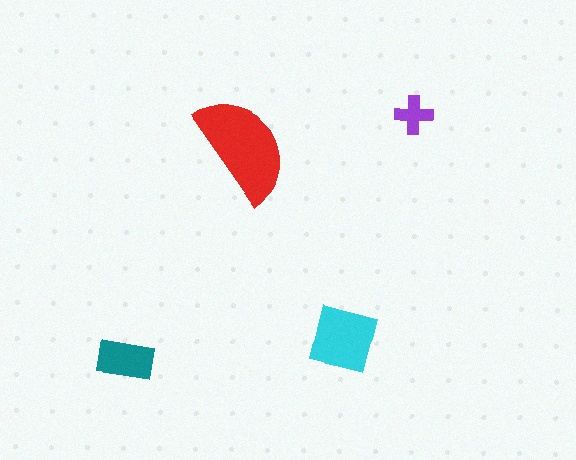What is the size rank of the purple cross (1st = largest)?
4th.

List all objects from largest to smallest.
The red semicircle, the cyan square, the teal rectangle, the purple cross.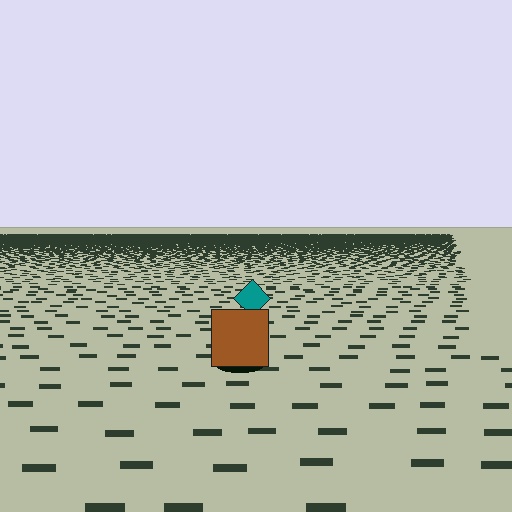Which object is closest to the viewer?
The brown square is closest. The texture marks near it are larger and more spread out.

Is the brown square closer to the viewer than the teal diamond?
Yes. The brown square is closer — you can tell from the texture gradient: the ground texture is coarser near it.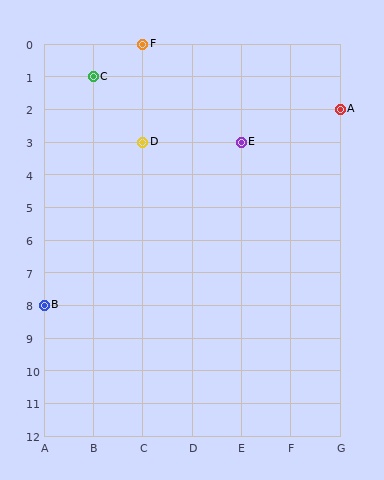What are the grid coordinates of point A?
Point A is at grid coordinates (G, 2).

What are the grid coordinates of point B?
Point B is at grid coordinates (A, 8).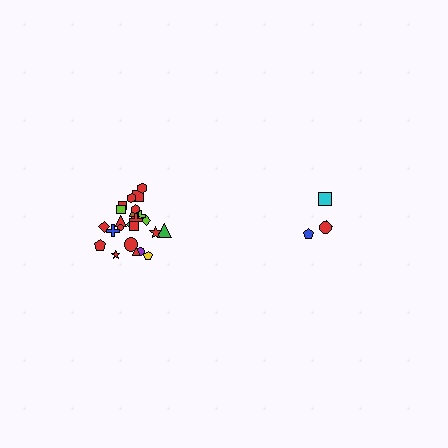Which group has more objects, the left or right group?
The left group.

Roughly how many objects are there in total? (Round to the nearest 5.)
Roughly 30 objects in total.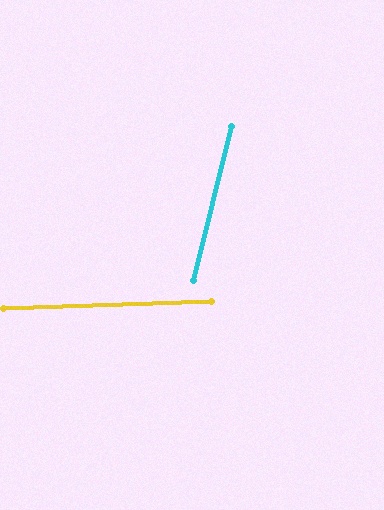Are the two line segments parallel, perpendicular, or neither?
Neither parallel nor perpendicular — they differ by about 74°.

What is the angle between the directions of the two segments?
Approximately 74 degrees.